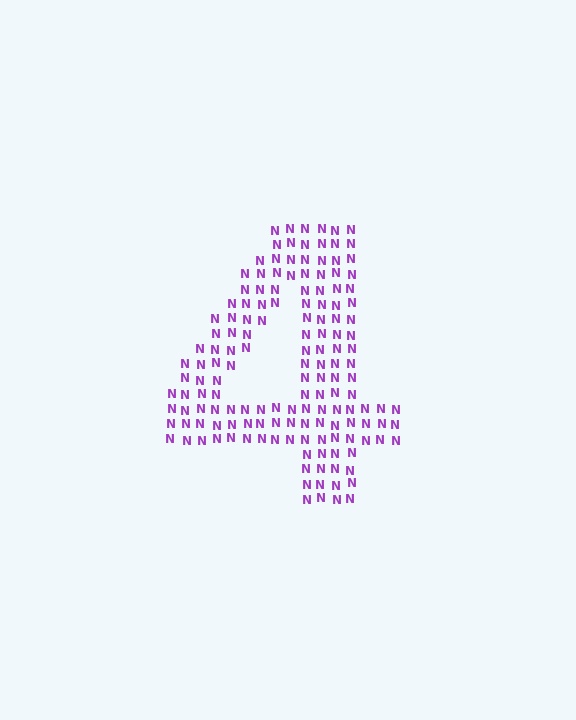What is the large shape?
The large shape is the digit 4.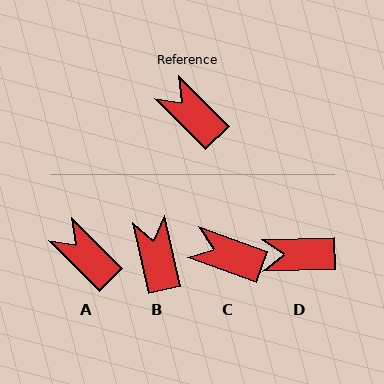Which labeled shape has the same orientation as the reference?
A.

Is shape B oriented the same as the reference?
No, it is off by about 31 degrees.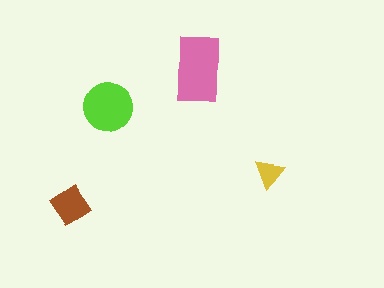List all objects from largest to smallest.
The pink rectangle, the lime circle, the brown diamond, the yellow triangle.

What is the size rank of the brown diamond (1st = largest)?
3rd.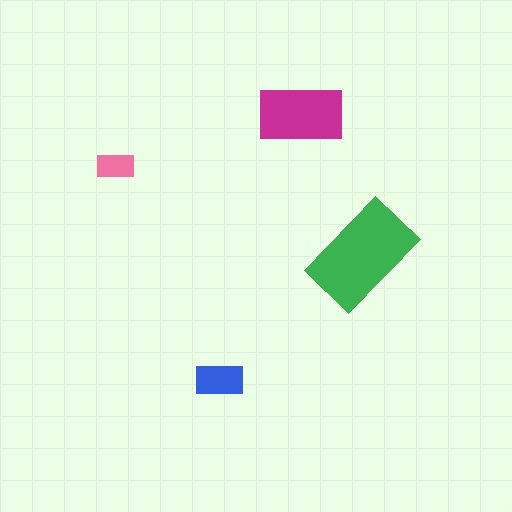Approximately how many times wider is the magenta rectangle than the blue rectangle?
About 2 times wider.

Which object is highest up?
The magenta rectangle is topmost.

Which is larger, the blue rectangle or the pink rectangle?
The blue one.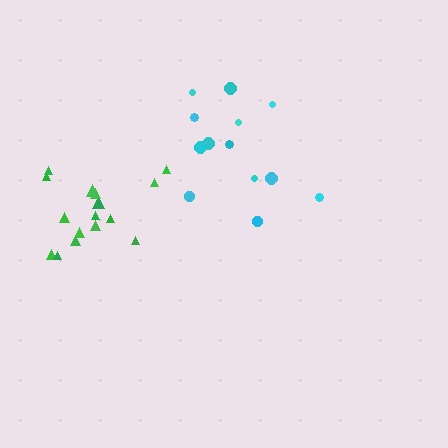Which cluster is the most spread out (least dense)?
Cyan.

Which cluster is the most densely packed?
Green.